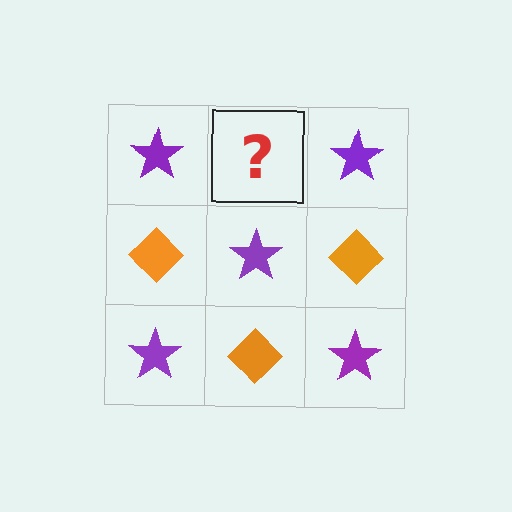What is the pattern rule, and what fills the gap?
The rule is that it alternates purple star and orange diamond in a checkerboard pattern. The gap should be filled with an orange diamond.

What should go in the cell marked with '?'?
The missing cell should contain an orange diamond.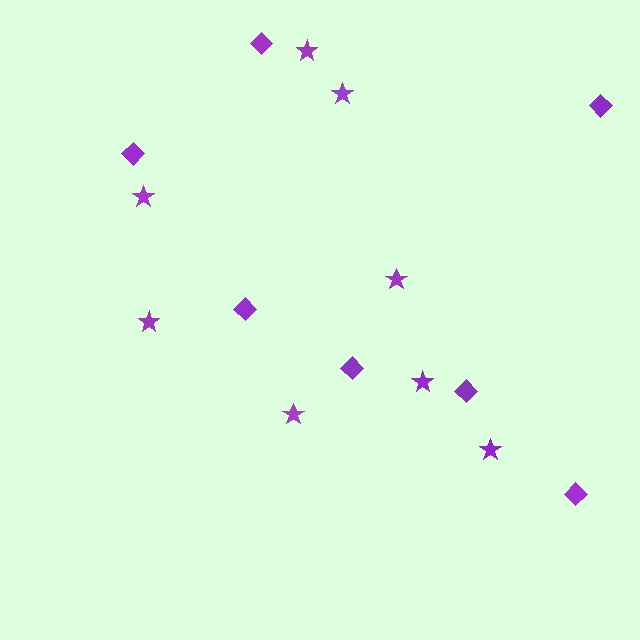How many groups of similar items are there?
There are 2 groups: one group of diamonds (7) and one group of stars (8).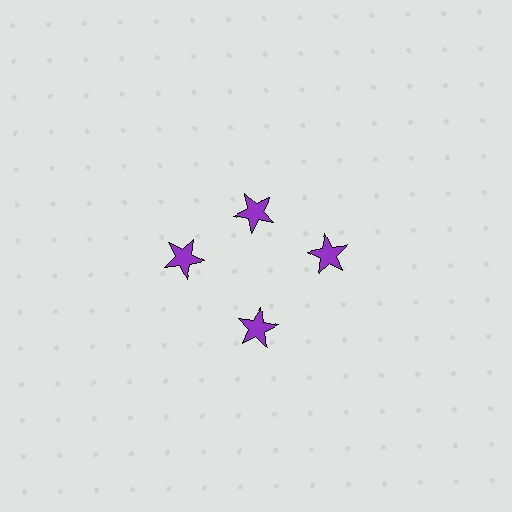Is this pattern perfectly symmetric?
No. The 4 purple stars are arranged in a ring, but one element near the 12 o'clock position is pulled inward toward the center, breaking the 4-fold rotational symmetry.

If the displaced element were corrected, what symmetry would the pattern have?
It would have 4-fold rotational symmetry — the pattern would map onto itself every 90 degrees.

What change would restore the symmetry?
The symmetry would be restored by moving it outward, back onto the ring so that all 4 stars sit at equal angles and equal distance from the center.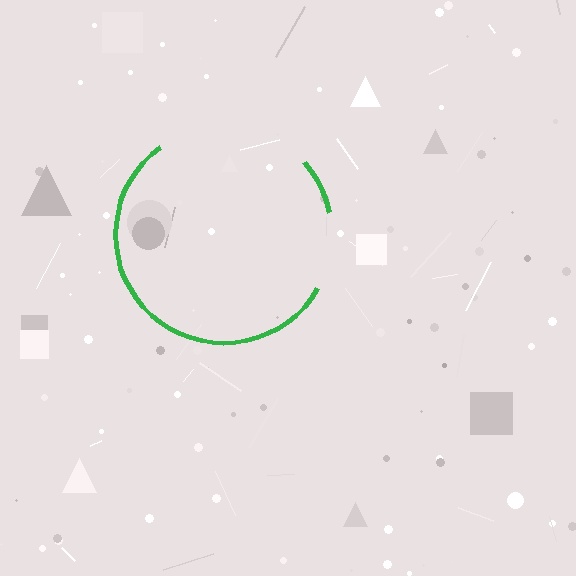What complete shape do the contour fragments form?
The contour fragments form a circle.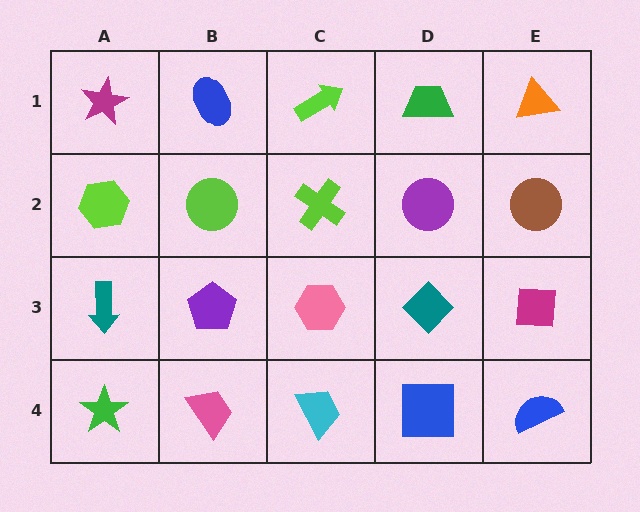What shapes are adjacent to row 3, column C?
A lime cross (row 2, column C), a cyan trapezoid (row 4, column C), a purple pentagon (row 3, column B), a teal diamond (row 3, column D).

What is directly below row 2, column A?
A teal arrow.